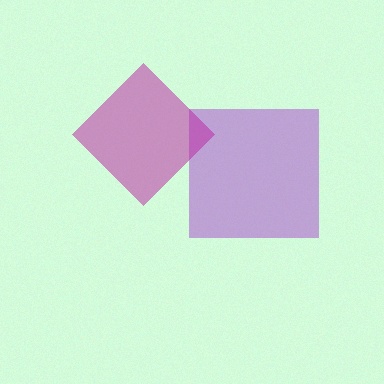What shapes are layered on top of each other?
The layered shapes are: a purple square, a magenta diamond.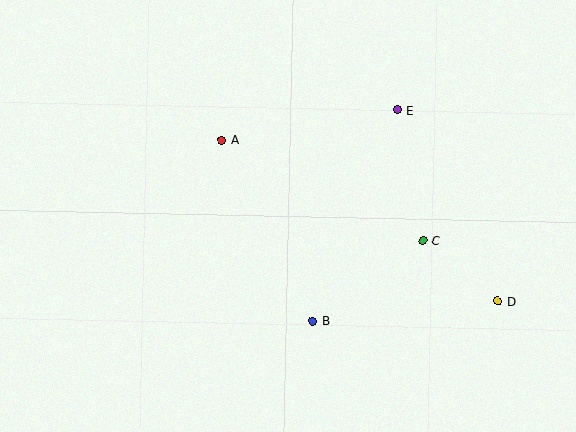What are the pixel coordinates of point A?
Point A is at (221, 140).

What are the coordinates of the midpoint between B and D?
The midpoint between B and D is at (405, 311).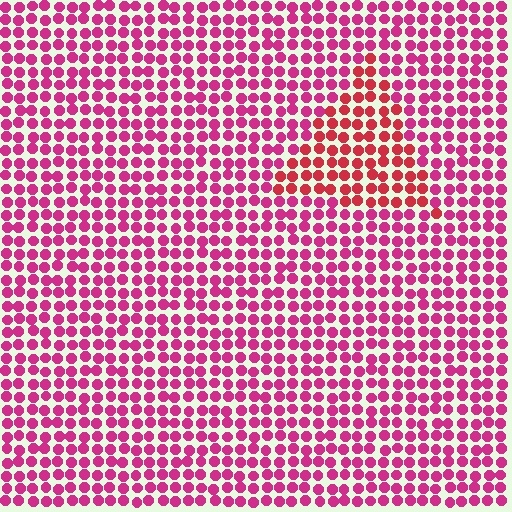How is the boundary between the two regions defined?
The boundary is defined purely by a slight shift in hue (about 27 degrees). Spacing, size, and orientation are identical on both sides.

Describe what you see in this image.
The image is filled with small magenta elements in a uniform arrangement. A triangle-shaped region is visible where the elements are tinted to a slightly different hue, forming a subtle color boundary.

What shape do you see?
I see a triangle.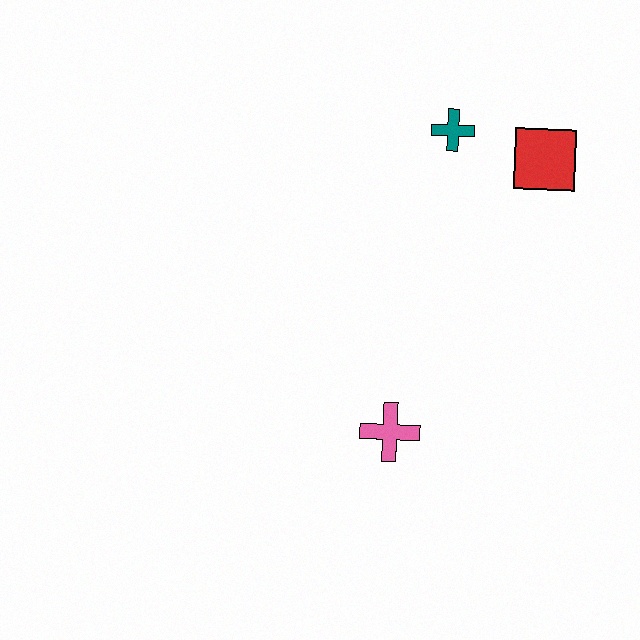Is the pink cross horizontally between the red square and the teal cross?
No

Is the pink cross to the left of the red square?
Yes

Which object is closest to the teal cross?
The red square is closest to the teal cross.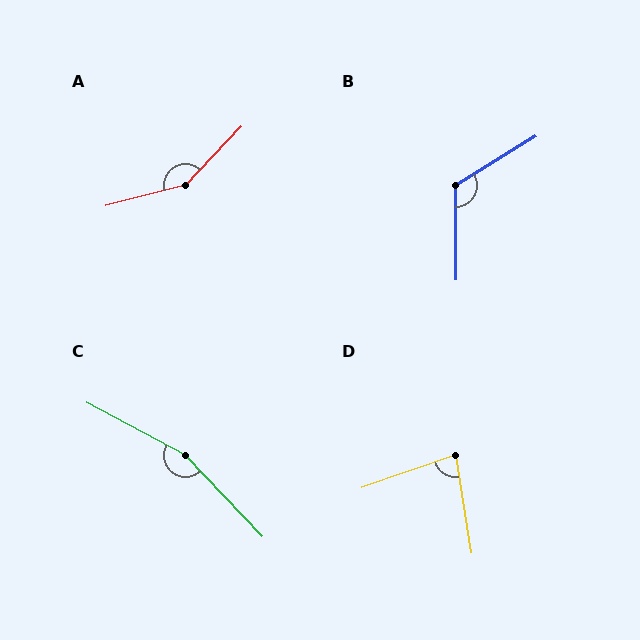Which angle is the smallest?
D, at approximately 79 degrees.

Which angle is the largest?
C, at approximately 161 degrees.